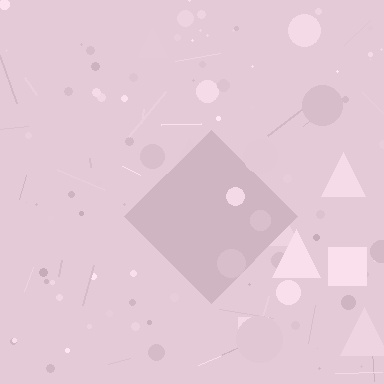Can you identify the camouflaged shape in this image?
The camouflaged shape is a diamond.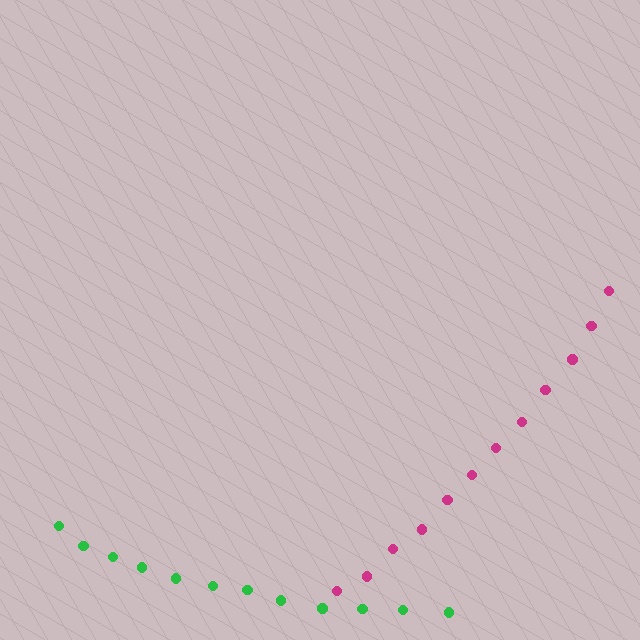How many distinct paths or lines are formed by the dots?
There are 2 distinct paths.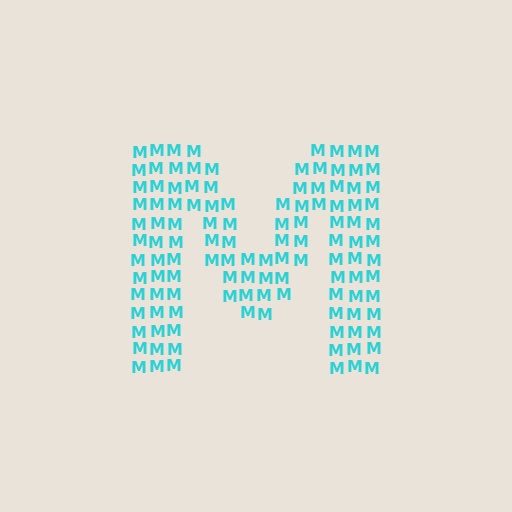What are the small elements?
The small elements are letter M's.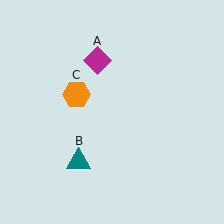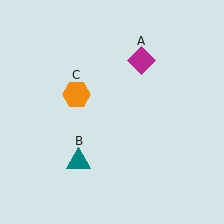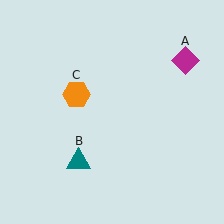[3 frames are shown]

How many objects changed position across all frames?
1 object changed position: magenta diamond (object A).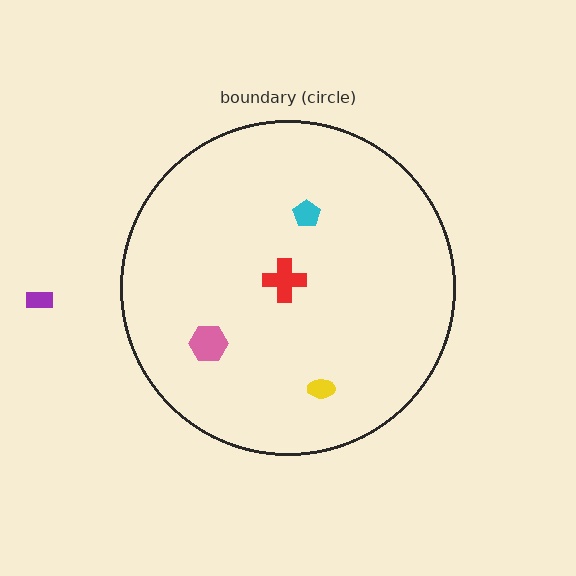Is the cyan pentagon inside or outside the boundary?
Inside.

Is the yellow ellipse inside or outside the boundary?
Inside.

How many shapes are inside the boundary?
4 inside, 1 outside.